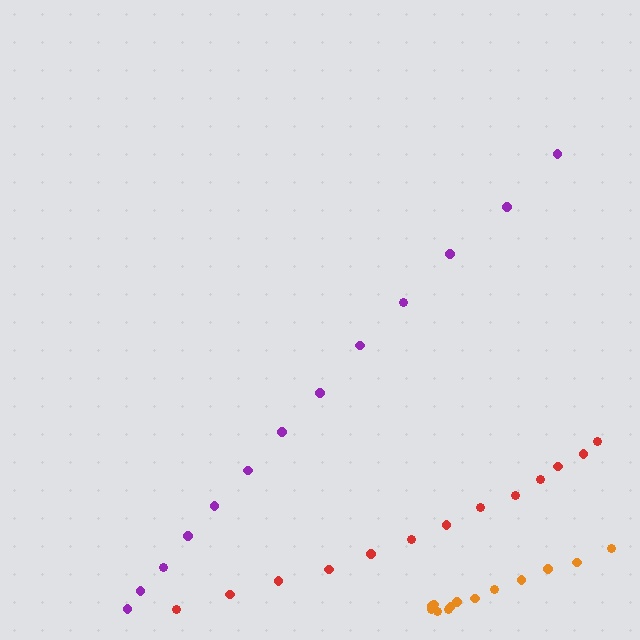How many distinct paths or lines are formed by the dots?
There are 3 distinct paths.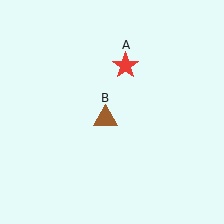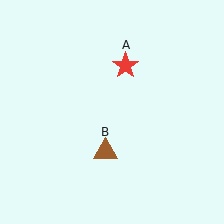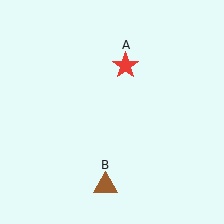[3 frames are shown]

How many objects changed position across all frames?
1 object changed position: brown triangle (object B).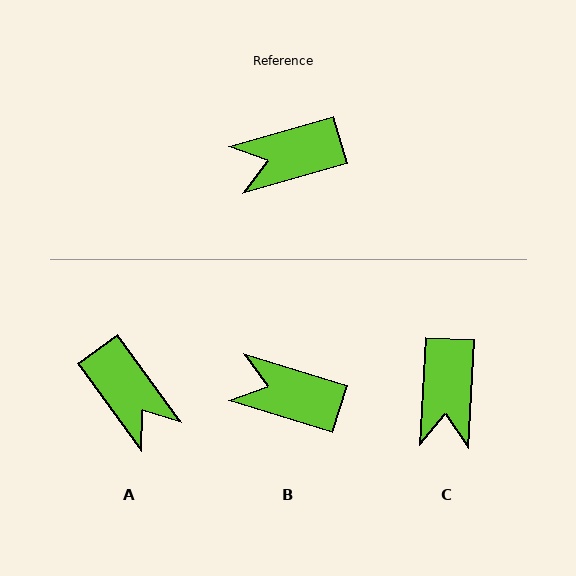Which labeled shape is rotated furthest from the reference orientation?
A, about 110 degrees away.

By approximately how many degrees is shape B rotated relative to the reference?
Approximately 33 degrees clockwise.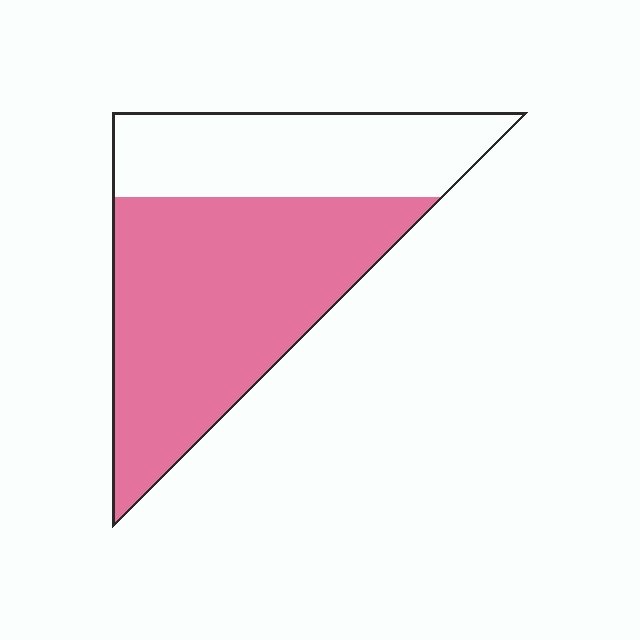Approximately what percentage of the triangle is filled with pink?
Approximately 65%.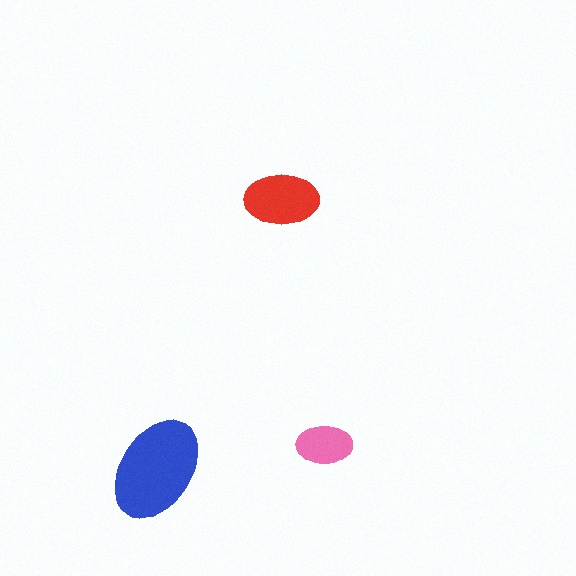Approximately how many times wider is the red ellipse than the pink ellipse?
About 1.5 times wider.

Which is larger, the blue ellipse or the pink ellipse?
The blue one.